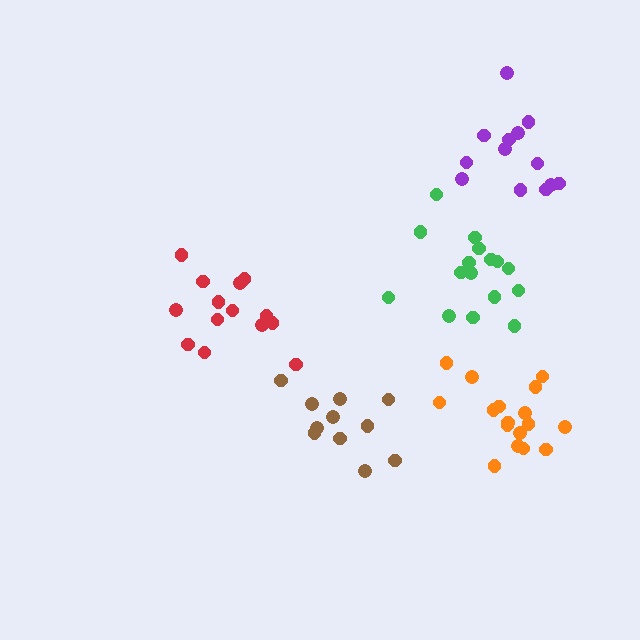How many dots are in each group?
Group 1: 14 dots, Group 2: 11 dots, Group 3: 16 dots, Group 4: 13 dots, Group 5: 17 dots (71 total).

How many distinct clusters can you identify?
There are 5 distinct clusters.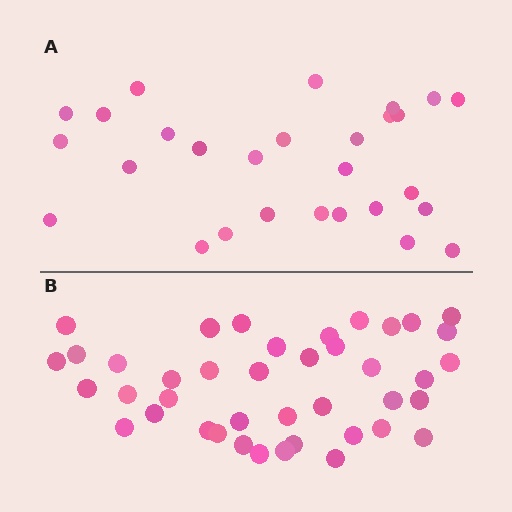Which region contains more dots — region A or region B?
Region B (the bottom region) has more dots.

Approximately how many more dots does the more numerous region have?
Region B has approximately 15 more dots than region A.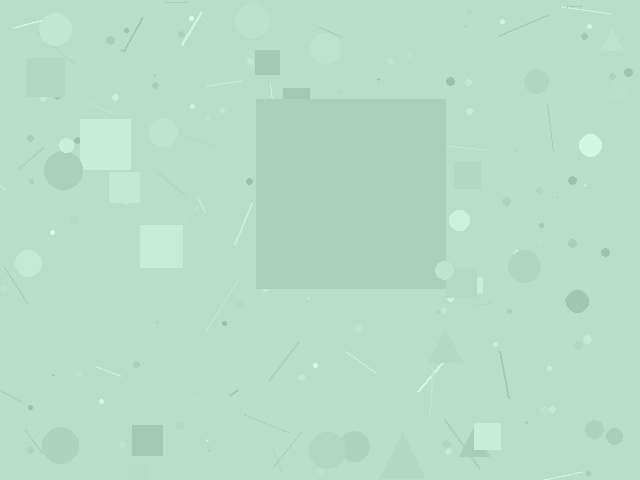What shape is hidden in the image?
A square is hidden in the image.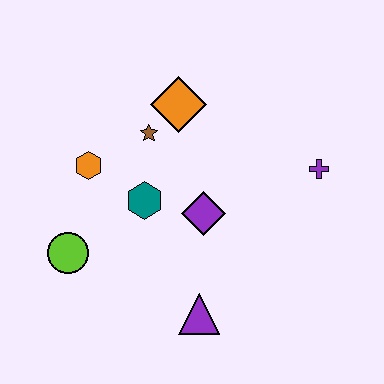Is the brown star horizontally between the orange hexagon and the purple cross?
Yes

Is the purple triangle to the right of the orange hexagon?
Yes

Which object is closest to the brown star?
The orange diamond is closest to the brown star.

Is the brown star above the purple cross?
Yes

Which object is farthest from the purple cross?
The lime circle is farthest from the purple cross.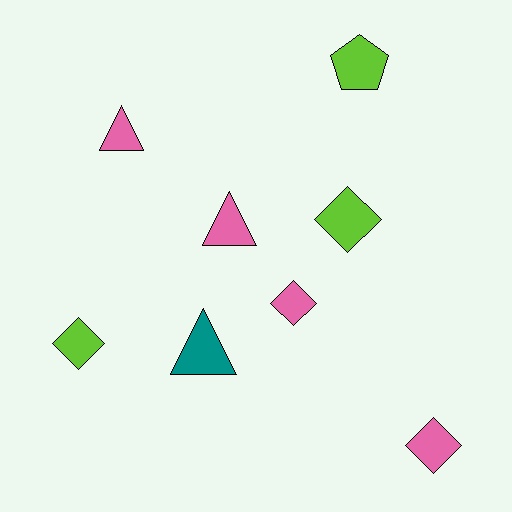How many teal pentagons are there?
There are no teal pentagons.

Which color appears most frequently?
Pink, with 4 objects.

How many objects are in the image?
There are 8 objects.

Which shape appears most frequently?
Diamond, with 4 objects.